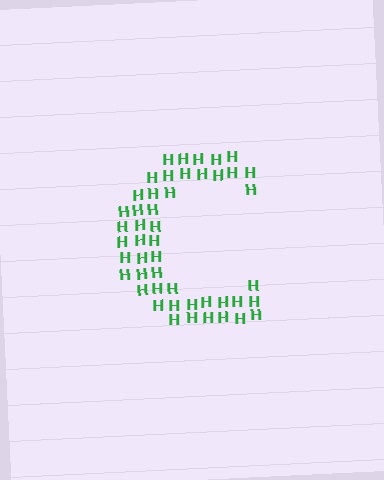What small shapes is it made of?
It is made of small letter H's.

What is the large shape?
The large shape is the letter C.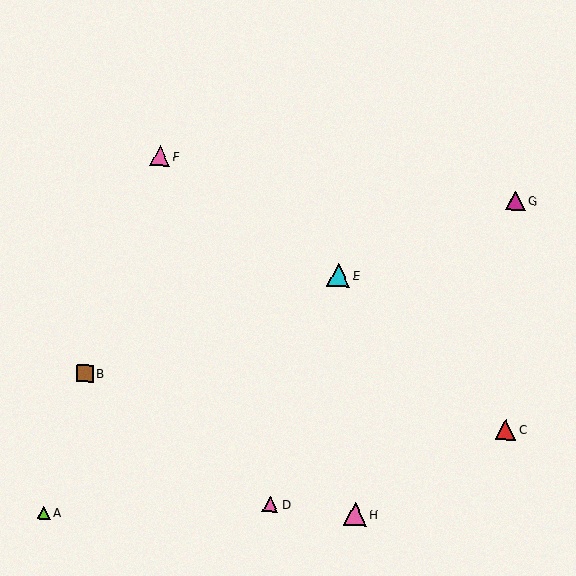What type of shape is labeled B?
Shape B is a brown square.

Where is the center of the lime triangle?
The center of the lime triangle is at (44, 513).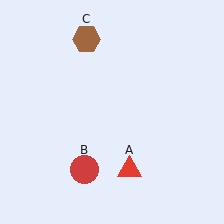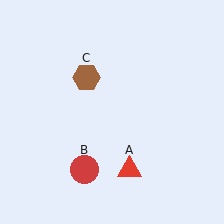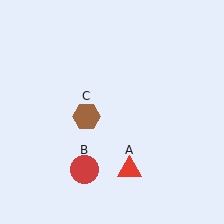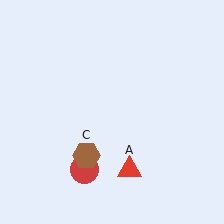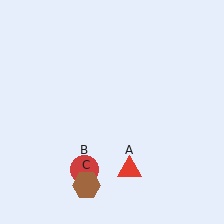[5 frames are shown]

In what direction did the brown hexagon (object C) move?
The brown hexagon (object C) moved down.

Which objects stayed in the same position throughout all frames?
Red triangle (object A) and red circle (object B) remained stationary.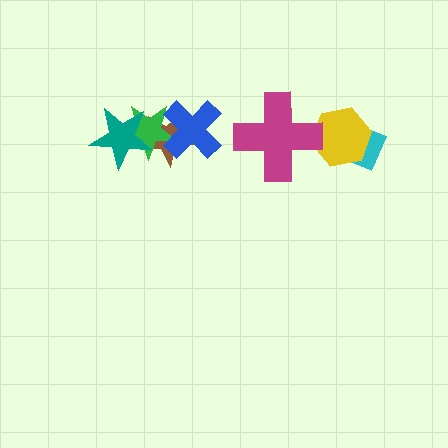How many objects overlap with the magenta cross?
1 object overlaps with the magenta cross.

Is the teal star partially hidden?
No, no other shape covers it.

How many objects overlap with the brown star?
3 objects overlap with the brown star.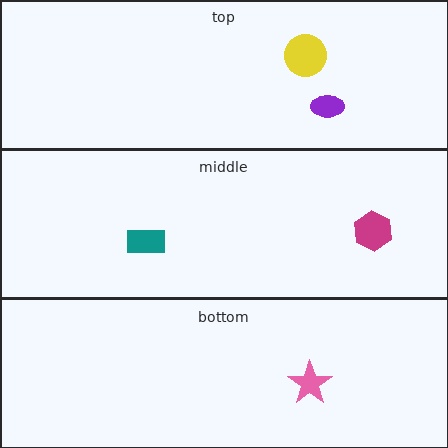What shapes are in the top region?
The yellow circle, the purple ellipse.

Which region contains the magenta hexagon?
The middle region.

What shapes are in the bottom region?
The pink star.